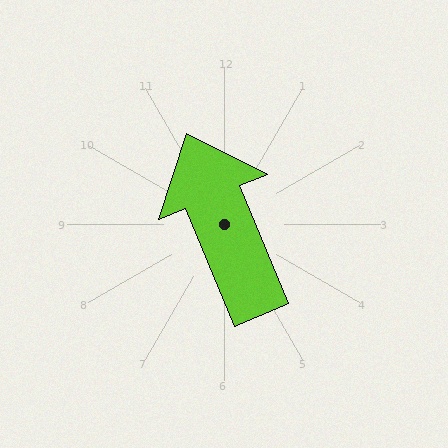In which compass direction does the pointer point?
North.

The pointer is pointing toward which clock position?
Roughly 11 o'clock.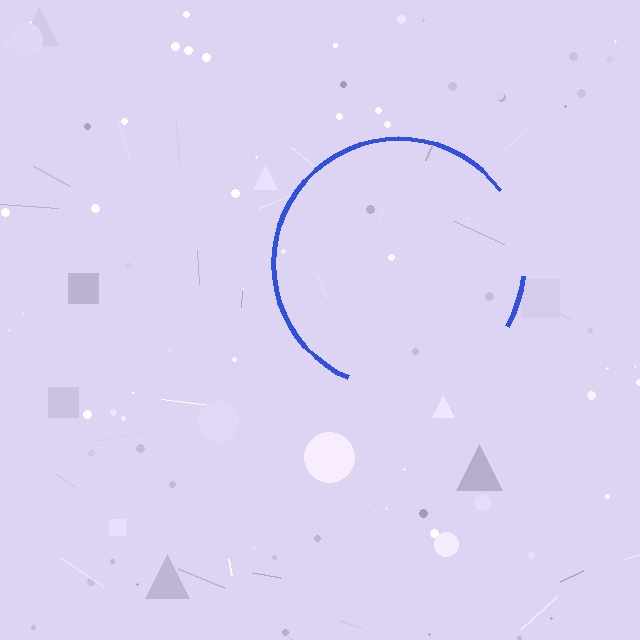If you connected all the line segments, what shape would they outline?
They would outline a circle.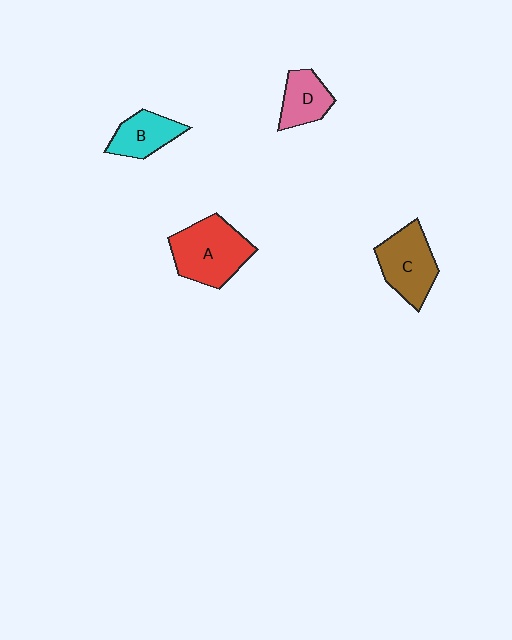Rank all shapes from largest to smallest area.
From largest to smallest: A (red), C (brown), B (cyan), D (pink).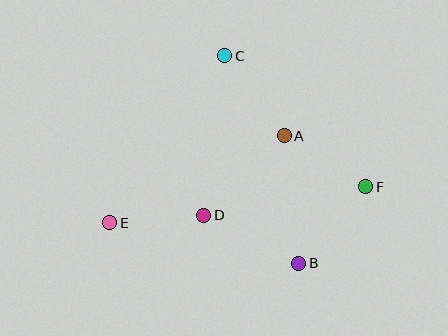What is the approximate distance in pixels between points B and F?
The distance between B and F is approximately 102 pixels.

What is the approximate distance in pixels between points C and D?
The distance between C and D is approximately 161 pixels.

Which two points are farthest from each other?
Points E and F are farthest from each other.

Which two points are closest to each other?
Points D and E are closest to each other.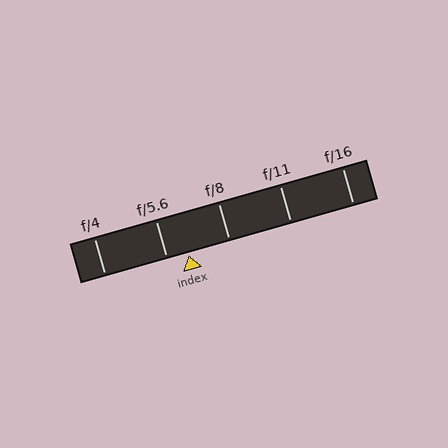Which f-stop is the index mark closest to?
The index mark is closest to f/5.6.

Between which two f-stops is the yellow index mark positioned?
The index mark is between f/5.6 and f/8.